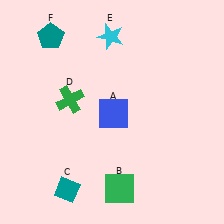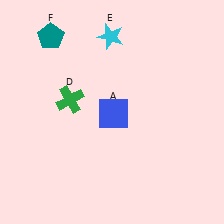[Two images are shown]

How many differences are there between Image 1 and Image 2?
There are 2 differences between the two images.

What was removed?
The teal diamond (C), the green square (B) were removed in Image 2.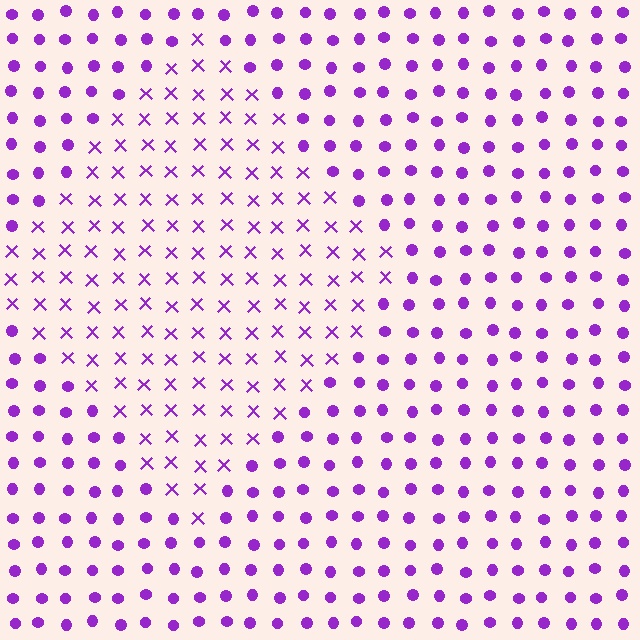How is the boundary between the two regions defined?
The boundary is defined by a change in element shape: X marks inside vs. circles outside. All elements share the same color and spacing.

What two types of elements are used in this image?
The image uses X marks inside the diamond region and circles outside it.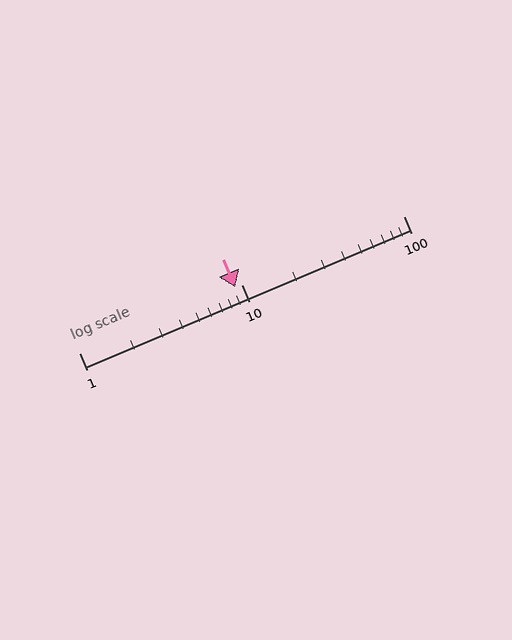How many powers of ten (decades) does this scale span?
The scale spans 2 decades, from 1 to 100.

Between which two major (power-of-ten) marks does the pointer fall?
The pointer is between 1 and 10.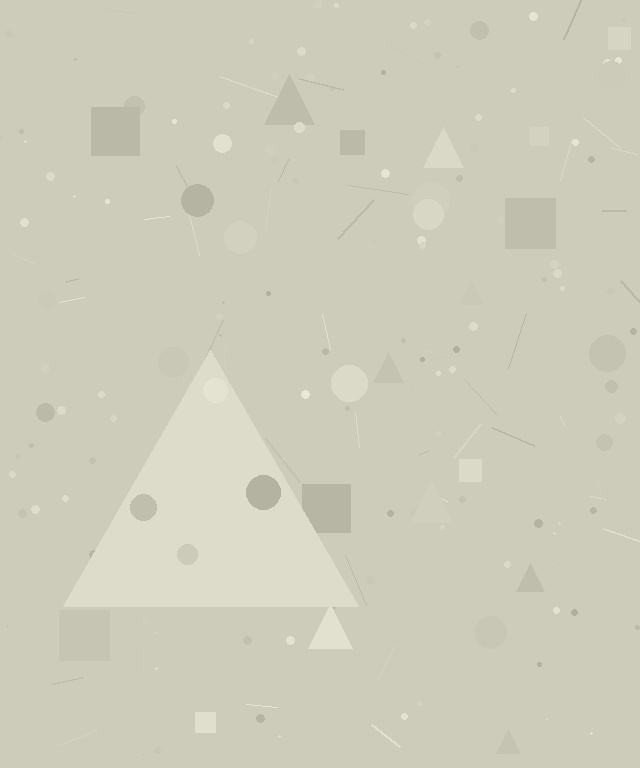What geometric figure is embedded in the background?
A triangle is embedded in the background.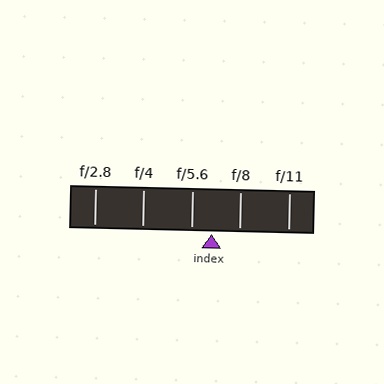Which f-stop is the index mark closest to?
The index mark is closest to f/5.6.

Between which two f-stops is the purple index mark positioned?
The index mark is between f/5.6 and f/8.